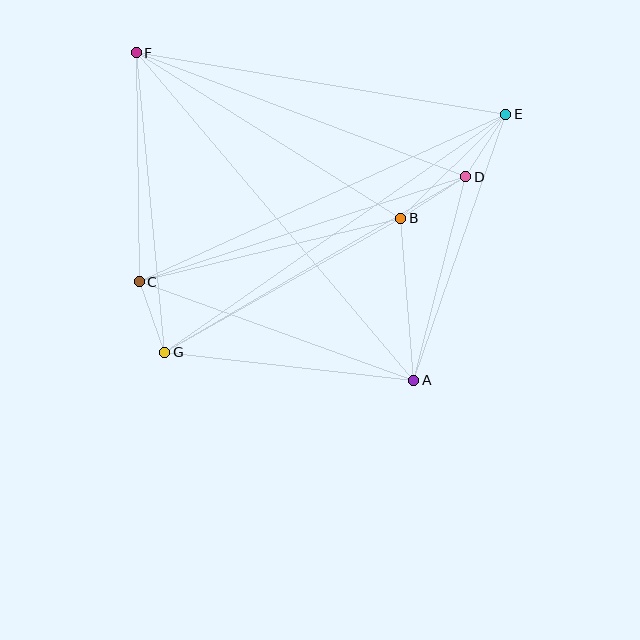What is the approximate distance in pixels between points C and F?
The distance between C and F is approximately 229 pixels.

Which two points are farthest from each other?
Points A and F are farthest from each other.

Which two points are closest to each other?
Points D and E are closest to each other.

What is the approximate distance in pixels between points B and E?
The distance between B and E is approximately 148 pixels.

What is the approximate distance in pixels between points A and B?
The distance between A and B is approximately 162 pixels.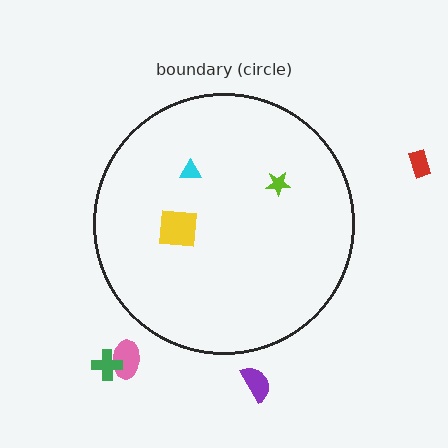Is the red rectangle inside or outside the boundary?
Outside.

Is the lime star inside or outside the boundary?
Inside.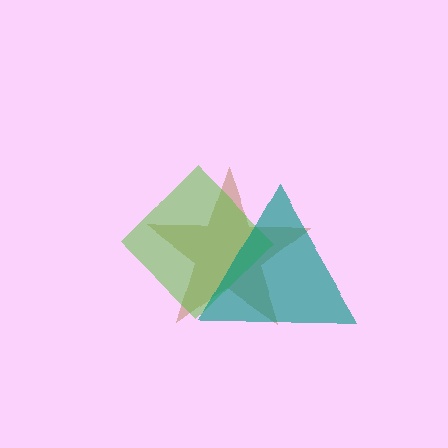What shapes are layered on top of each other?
The layered shapes are: a brown star, a lime diamond, a teal triangle.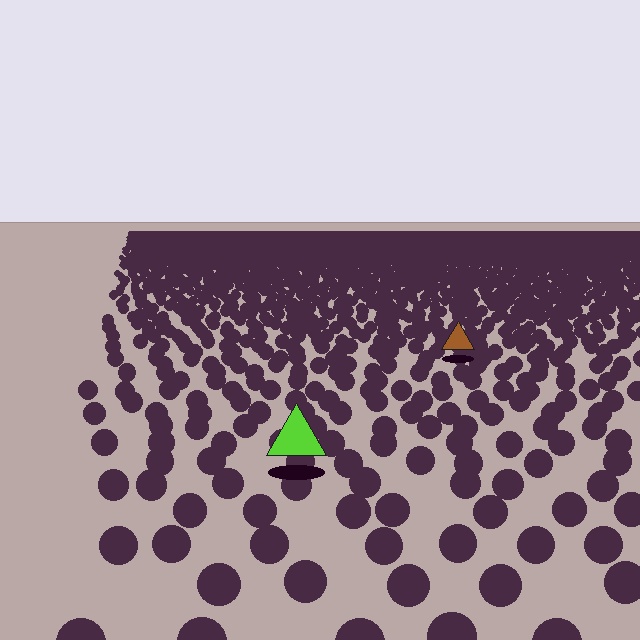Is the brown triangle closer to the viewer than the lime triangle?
No. The lime triangle is closer — you can tell from the texture gradient: the ground texture is coarser near it.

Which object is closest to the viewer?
The lime triangle is closest. The texture marks near it are larger and more spread out.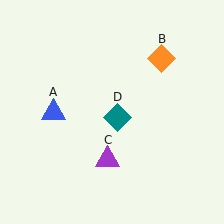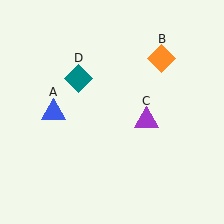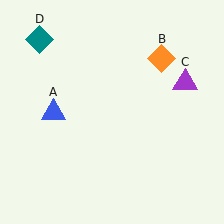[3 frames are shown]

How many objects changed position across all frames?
2 objects changed position: purple triangle (object C), teal diamond (object D).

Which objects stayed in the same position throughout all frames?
Blue triangle (object A) and orange diamond (object B) remained stationary.